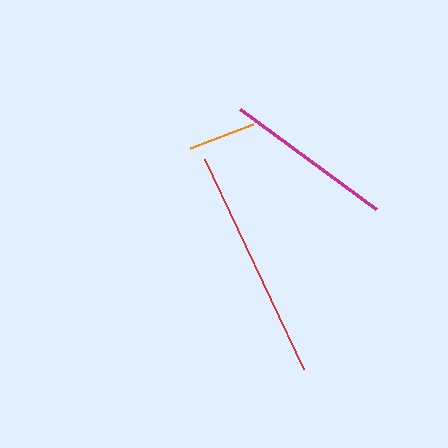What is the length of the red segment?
The red segment is approximately 232 pixels long.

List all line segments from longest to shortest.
From longest to shortest: red, magenta, orange.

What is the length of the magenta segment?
The magenta segment is approximately 169 pixels long.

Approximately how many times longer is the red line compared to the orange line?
The red line is approximately 3.5 times the length of the orange line.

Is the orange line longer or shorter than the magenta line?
The magenta line is longer than the orange line.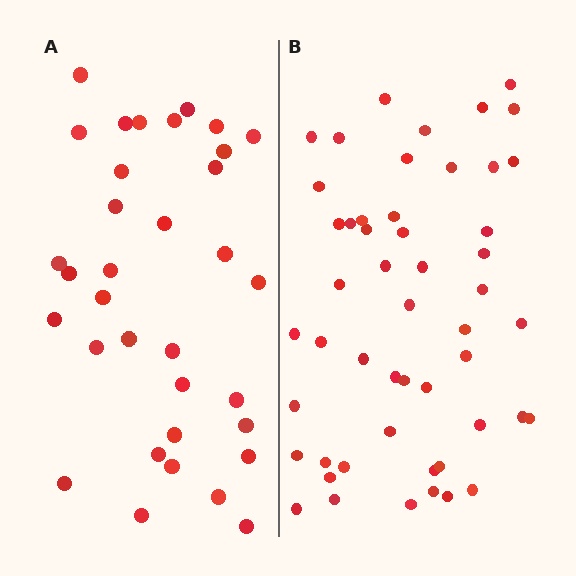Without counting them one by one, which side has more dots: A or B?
Region B (the right region) has more dots.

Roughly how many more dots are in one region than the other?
Region B has approximately 15 more dots than region A.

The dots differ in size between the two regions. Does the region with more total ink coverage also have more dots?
No. Region A has more total ink coverage because its dots are larger, but region B actually contains more individual dots. Total area can be misleading — the number of items is what matters here.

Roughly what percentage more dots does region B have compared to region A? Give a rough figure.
About 50% more.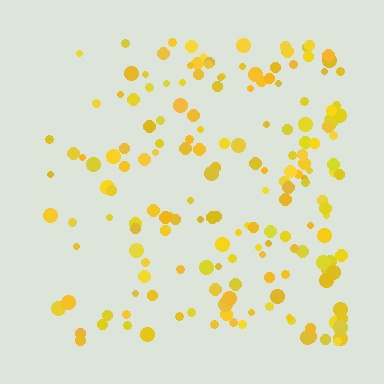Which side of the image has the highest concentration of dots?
The right.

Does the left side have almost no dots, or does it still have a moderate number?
Still a moderate number, just noticeably fewer than the right.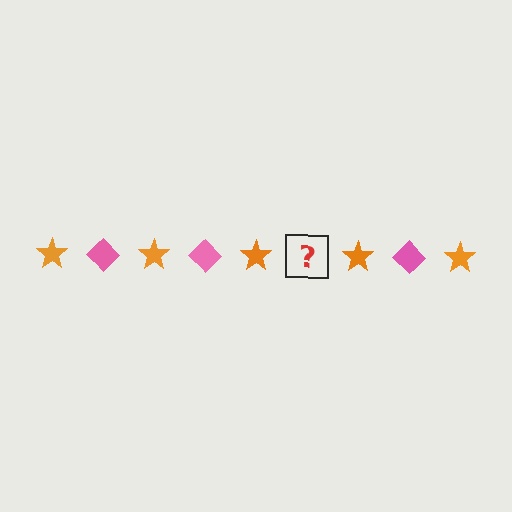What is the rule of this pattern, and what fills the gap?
The rule is that the pattern alternates between orange star and pink diamond. The gap should be filled with a pink diamond.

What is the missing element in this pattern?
The missing element is a pink diamond.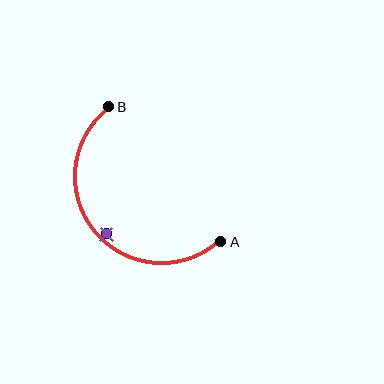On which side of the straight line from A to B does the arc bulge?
The arc bulges below and to the left of the straight line connecting A and B.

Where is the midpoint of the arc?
The arc midpoint is the point on the curve farthest from the straight line joining A and B. It sits below and to the left of that line.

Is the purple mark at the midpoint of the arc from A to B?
No — the purple mark does not lie on the arc at all. It sits slightly inside the curve.